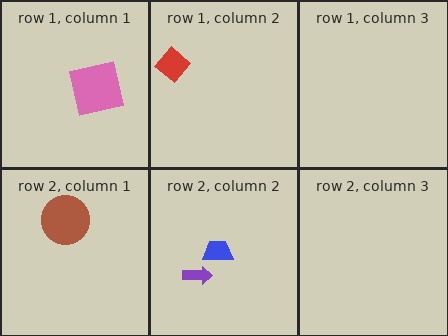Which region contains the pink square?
The row 1, column 1 region.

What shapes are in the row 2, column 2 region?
The purple arrow, the blue trapezoid.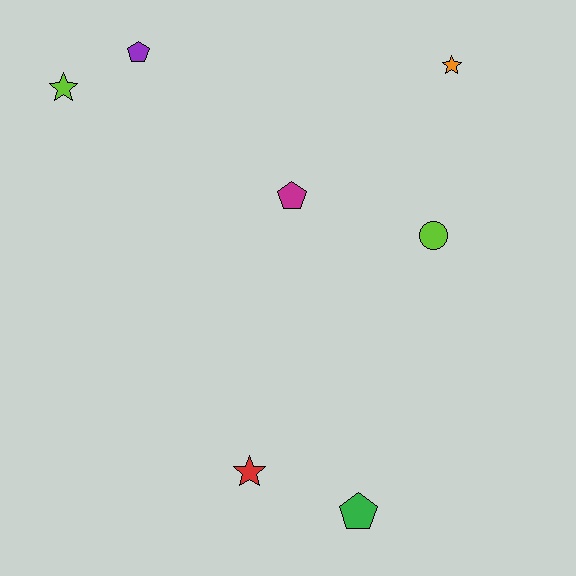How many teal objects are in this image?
There are no teal objects.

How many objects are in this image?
There are 7 objects.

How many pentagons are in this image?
There are 3 pentagons.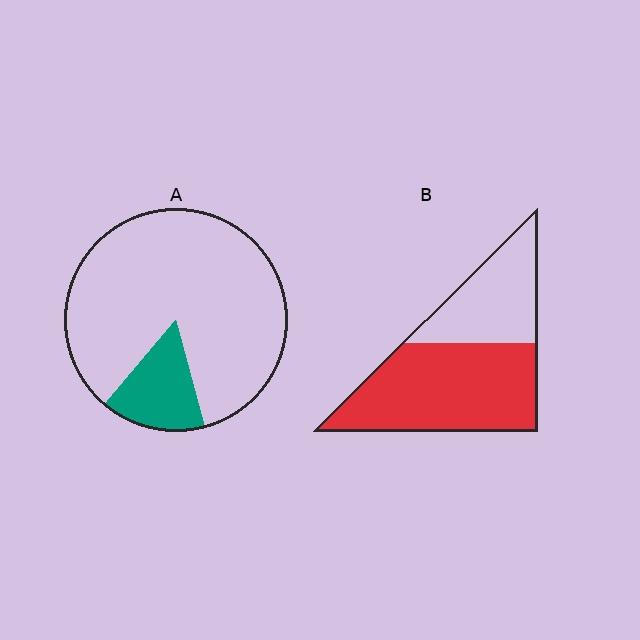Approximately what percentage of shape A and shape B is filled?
A is approximately 15% and B is approximately 65%.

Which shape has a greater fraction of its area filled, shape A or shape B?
Shape B.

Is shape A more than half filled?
No.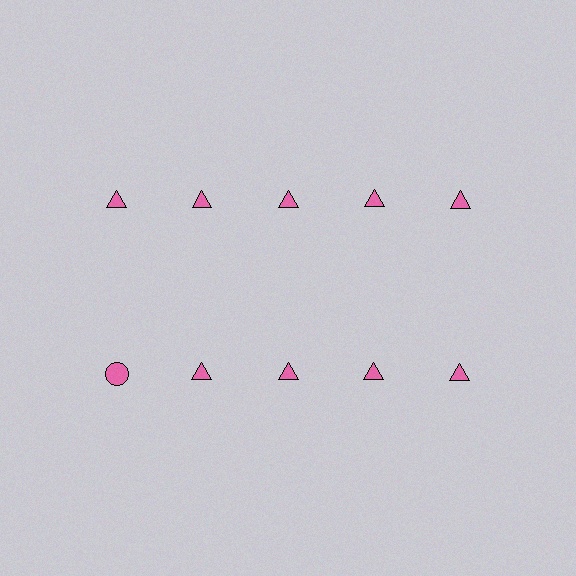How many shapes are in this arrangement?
There are 10 shapes arranged in a grid pattern.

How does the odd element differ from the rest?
It has a different shape: circle instead of triangle.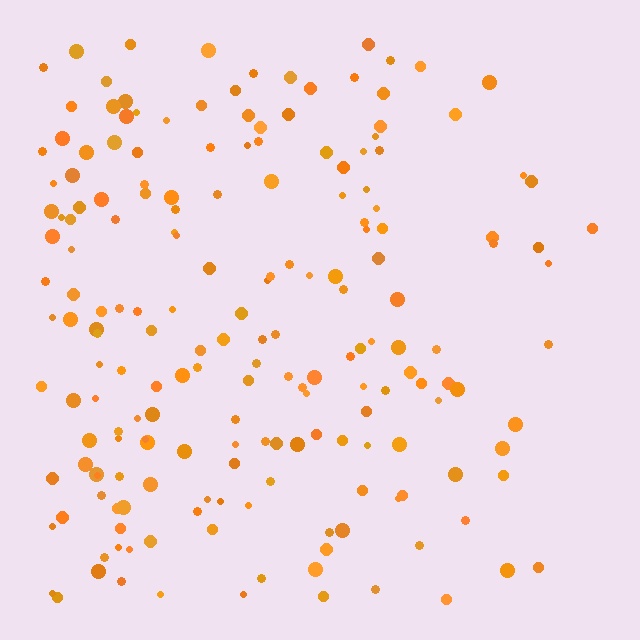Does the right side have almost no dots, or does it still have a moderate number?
Still a moderate number, just noticeably fewer than the left.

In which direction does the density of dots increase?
From right to left, with the left side densest.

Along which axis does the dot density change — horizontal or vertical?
Horizontal.